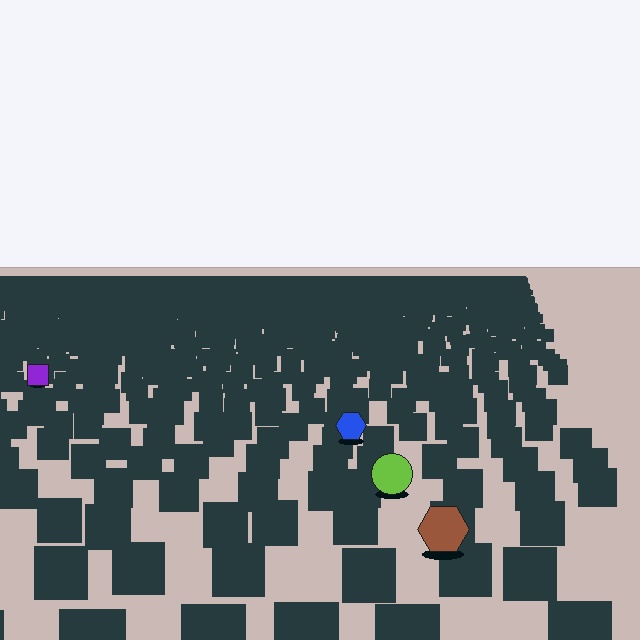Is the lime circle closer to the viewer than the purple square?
Yes. The lime circle is closer — you can tell from the texture gradient: the ground texture is coarser near it.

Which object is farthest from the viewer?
The purple square is farthest from the viewer. It appears smaller and the ground texture around it is denser.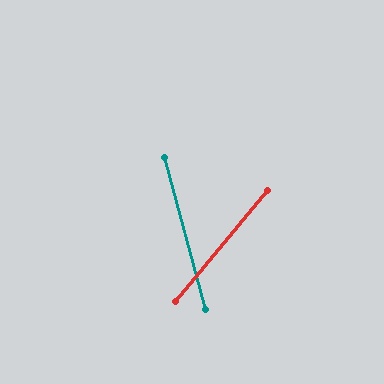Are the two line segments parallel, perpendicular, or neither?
Neither parallel nor perpendicular — they differ by about 54°.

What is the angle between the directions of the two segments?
Approximately 54 degrees.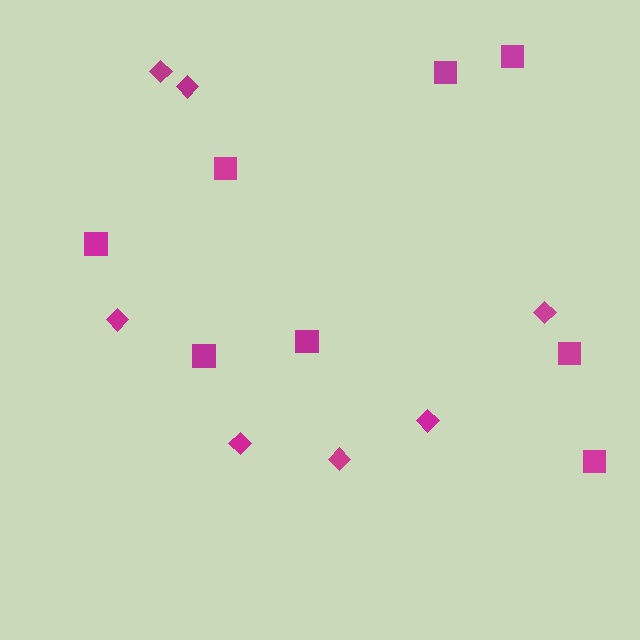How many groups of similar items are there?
There are 2 groups: one group of diamonds (7) and one group of squares (8).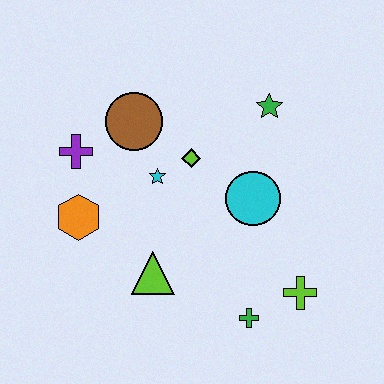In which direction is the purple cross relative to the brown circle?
The purple cross is to the left of the brown circle.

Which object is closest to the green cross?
The lime cross is closest to the green cross.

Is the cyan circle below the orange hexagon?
No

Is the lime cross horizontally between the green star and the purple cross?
No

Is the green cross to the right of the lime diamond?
Yes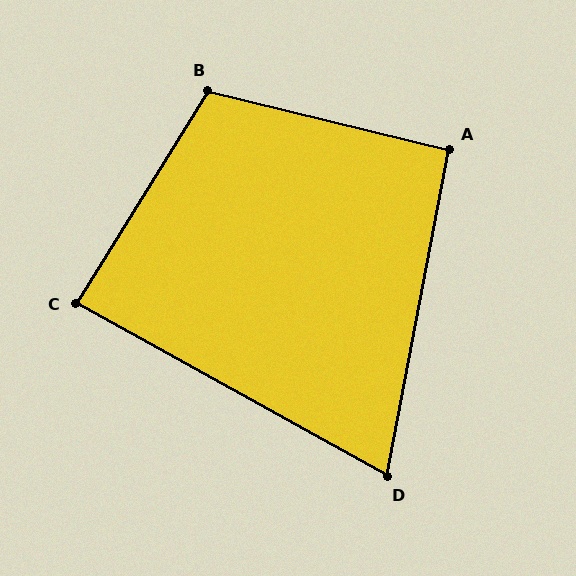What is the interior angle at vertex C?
Approximately 87 degrees (approximately right).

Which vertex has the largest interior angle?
B, at approximately 108 degrees.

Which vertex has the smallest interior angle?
D, at approximately 72 degrees.